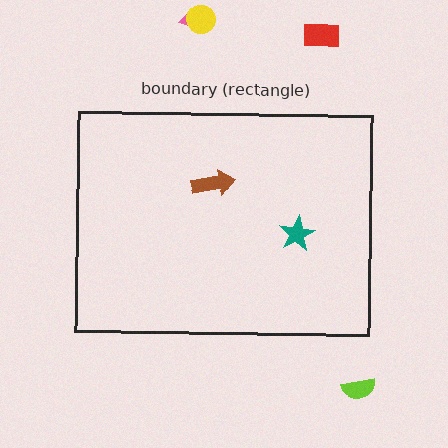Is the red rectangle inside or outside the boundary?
Outside.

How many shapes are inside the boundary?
2 inside, 4 outside.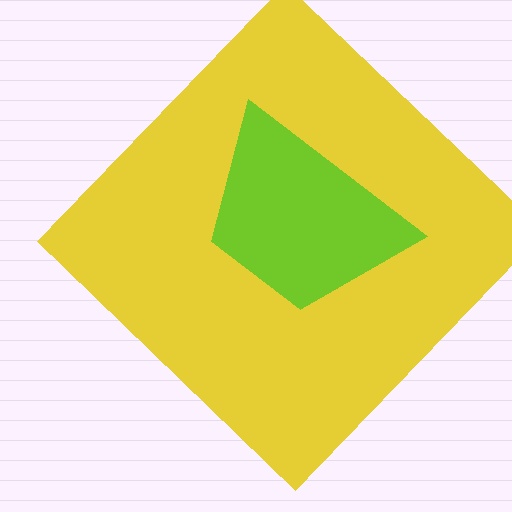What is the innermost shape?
The lime trapezoid.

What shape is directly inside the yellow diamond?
The lime trapezoid.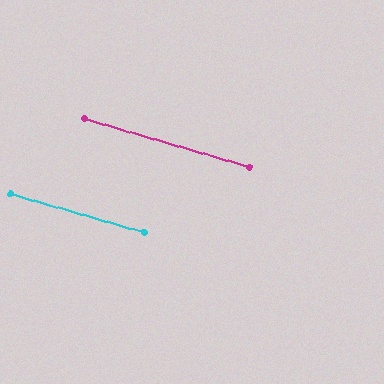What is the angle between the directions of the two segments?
Approximately 0 degrees.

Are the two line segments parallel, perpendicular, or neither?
Parallel — their directions differ by only 0.1°.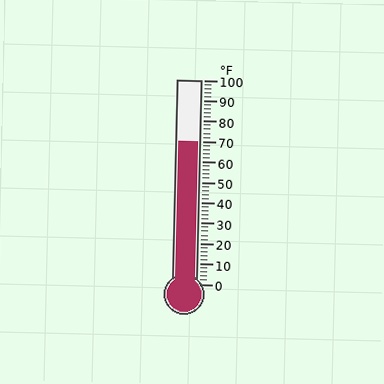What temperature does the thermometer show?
The thermometer shows approximately 70°F.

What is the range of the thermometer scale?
The thermometer scale ranges from 0°F to 100°F.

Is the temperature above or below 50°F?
The temperature is above 50°F.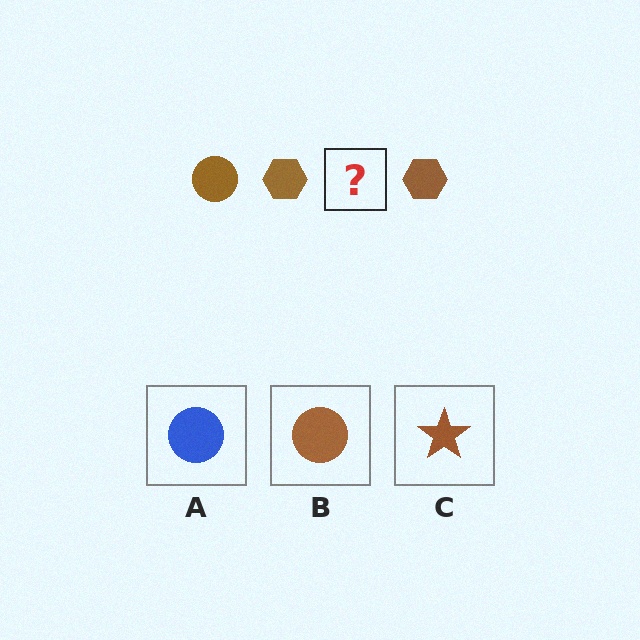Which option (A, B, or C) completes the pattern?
B.